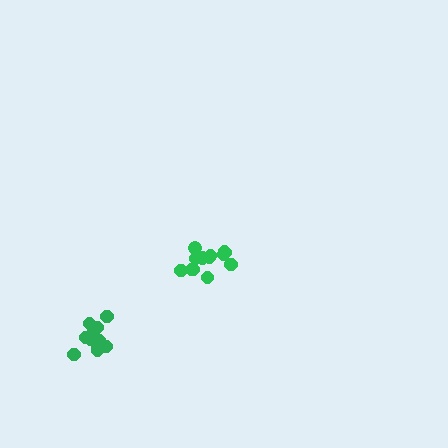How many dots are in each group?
Group 1: 13 dots, Group 2: 12 dots (25 total).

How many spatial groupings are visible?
There are 2 spatial groupings.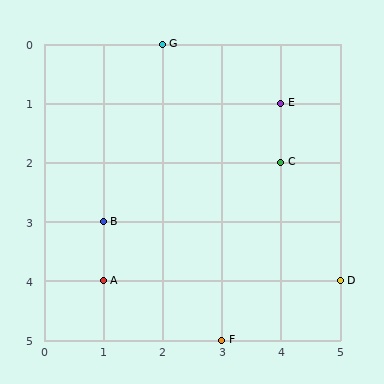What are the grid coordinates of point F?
Point F is at grid coordinates (3, 5).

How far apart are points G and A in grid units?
Points G and A are 1 column and 4 rows apart (about 4.1 grid units diagonally).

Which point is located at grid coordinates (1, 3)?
Point B is at (1, 3).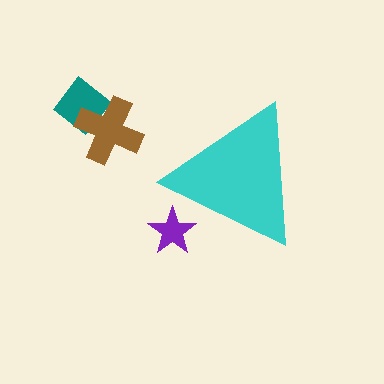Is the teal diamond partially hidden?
No, the teal diamond is fully visible.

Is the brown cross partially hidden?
No, the brown cross is fully visible.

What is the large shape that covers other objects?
A cyan triangle.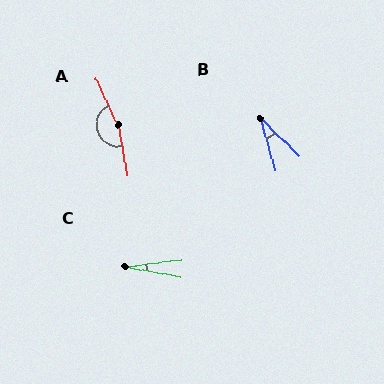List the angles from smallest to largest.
C (17°), B (31°), A (165°).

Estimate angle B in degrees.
Approximately 31 degrees.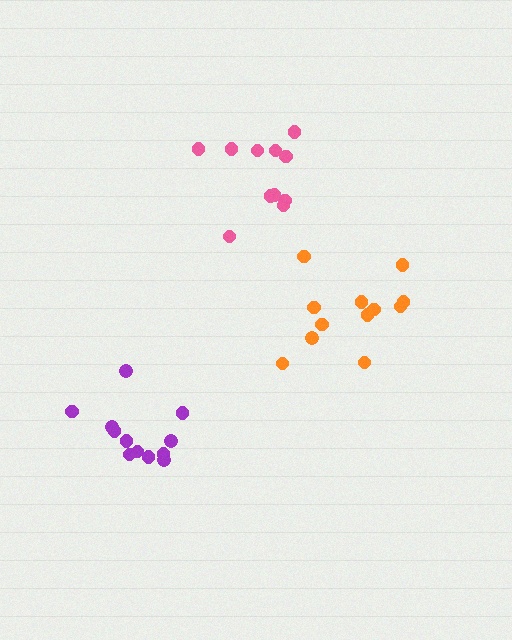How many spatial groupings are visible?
There are 3 spatial groupings.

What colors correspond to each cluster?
The clusters are colored: orange, pink, purple.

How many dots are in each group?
Group 1: 12 dots, Group 2: 11 dots, Group 3: 12 dots (35 total).